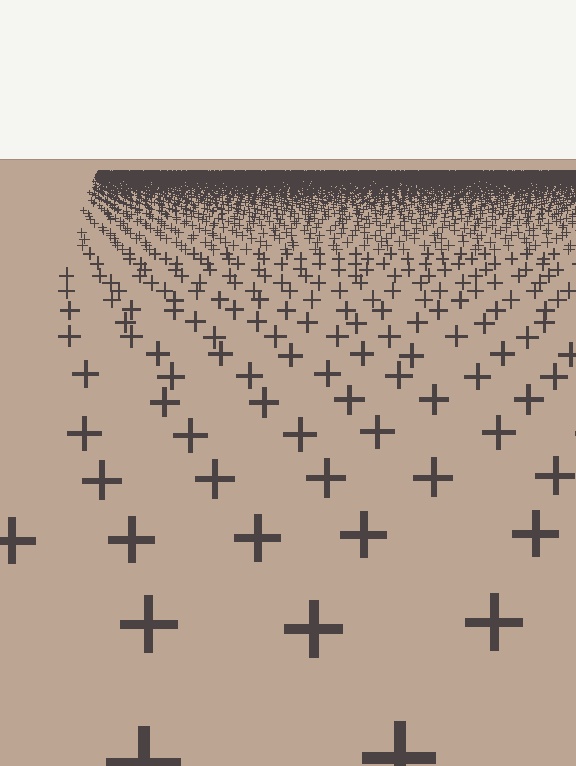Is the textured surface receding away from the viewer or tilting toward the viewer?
The surface is receding away from the viewer. Texture elements get smaller and denser toward the top.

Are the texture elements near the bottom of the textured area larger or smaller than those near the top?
Larger. Near the bottom, elements are closer to the viewer and appear at a bigger on-screen size.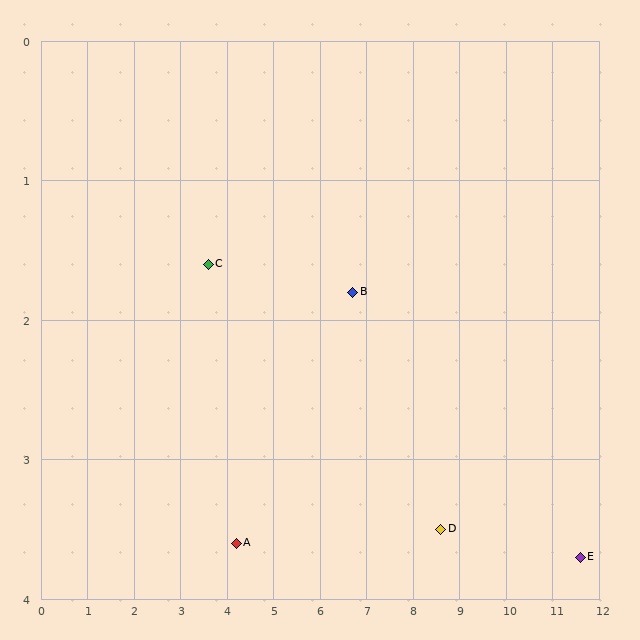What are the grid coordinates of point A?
Point A is at approximately (4.2, 3.6).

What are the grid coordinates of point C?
Point C is at approximately (3.6, 1.6).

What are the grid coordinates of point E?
Point E is at approximately (11.6, 3.7).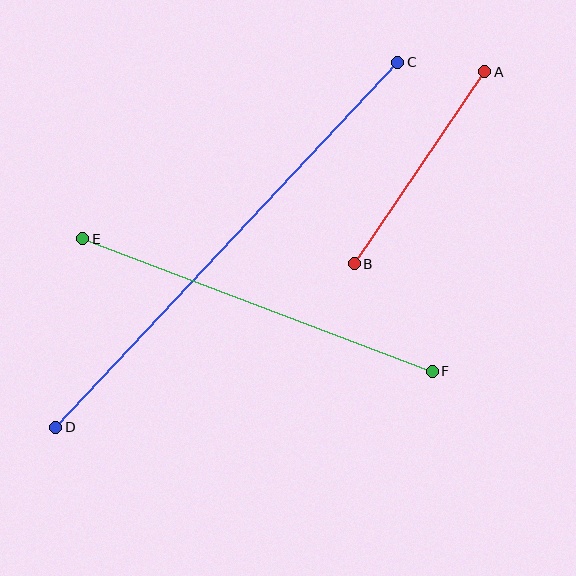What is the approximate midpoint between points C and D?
The midpoint is at approximately (227, 245) pixels.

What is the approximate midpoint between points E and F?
The midpoint is at approximately (257, 305) pixels.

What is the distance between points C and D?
The distance is approximately 500 pixels.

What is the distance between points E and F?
The distance is approximately 374 pixels.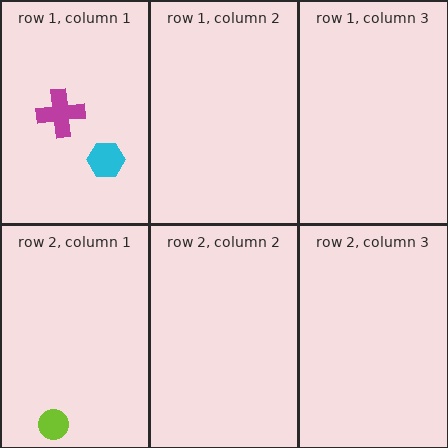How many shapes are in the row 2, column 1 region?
1.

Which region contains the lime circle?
The row 2, column 1 region.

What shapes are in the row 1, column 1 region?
The cyan hexagon, the magenta cross.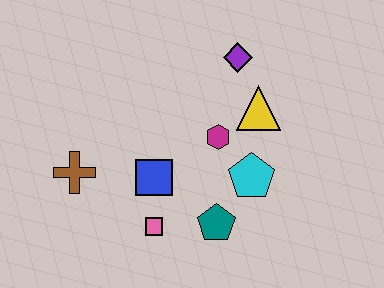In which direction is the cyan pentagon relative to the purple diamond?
The cyan pentagon is below the purple diamond.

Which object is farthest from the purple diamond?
The brown cross is farthest from the purple diamond.